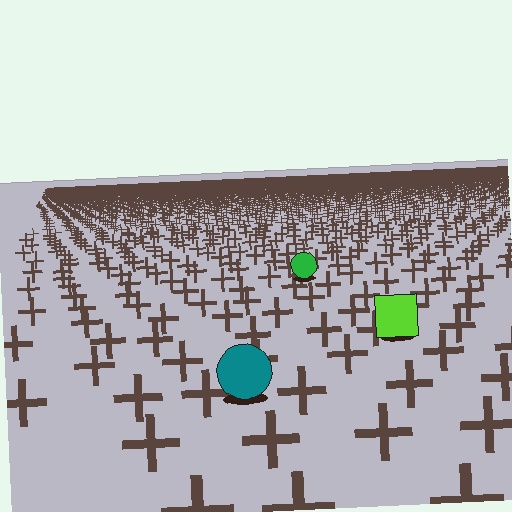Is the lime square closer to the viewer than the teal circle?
No. The teal circle is closer — you can tell from the texture gradient: the ground texture is coarser near it.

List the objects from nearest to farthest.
From nearest to farthest: the teal circle, the lime square, the green circle.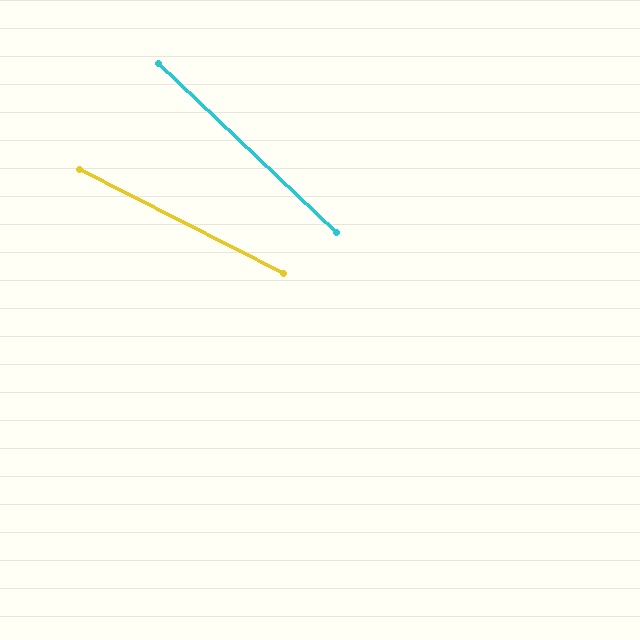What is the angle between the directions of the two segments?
Approximately 16 degrees.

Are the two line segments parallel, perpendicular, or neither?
Neither parallel nor perpendicular — they differ by about 16°.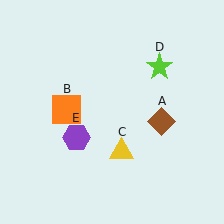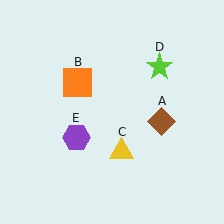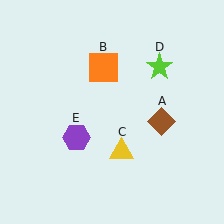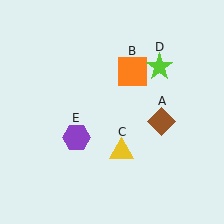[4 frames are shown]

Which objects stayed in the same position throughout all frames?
Brown diamond (object A) and yellow triangle (object C) and lime star (object D) and purple hexagon (object E) remained stationary.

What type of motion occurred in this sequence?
The orange square (object B) rotated clockwise around the center of the scene.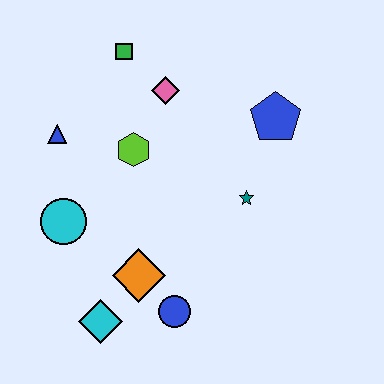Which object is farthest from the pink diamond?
The cyan diamond is farthest from the pink diamond.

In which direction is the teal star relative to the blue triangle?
The teal star is to the right of the blue triangle.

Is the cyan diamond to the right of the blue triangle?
Yes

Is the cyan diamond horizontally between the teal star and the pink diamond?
No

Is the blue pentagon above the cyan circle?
Yes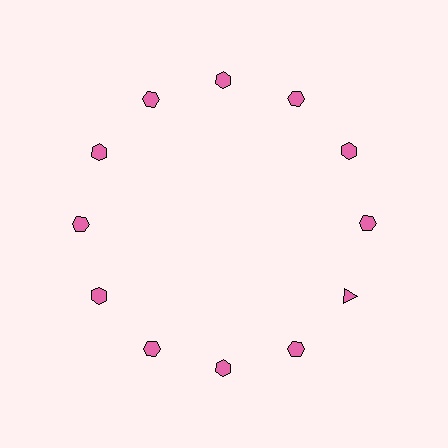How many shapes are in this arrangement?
There are 12 shapes arranged in a ring pattern.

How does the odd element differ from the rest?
It has a different shape: triangle instead of hexagon.